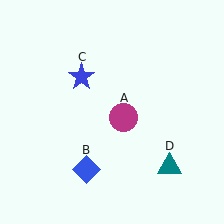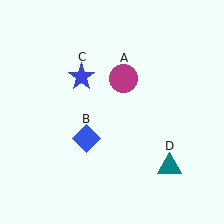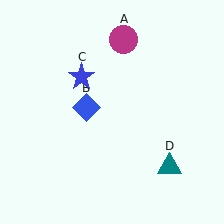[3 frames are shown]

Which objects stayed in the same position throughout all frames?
Blue star (object C) and teal triangle (object D) remained stationary.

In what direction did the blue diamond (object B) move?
The blue diamond (object B) moved up.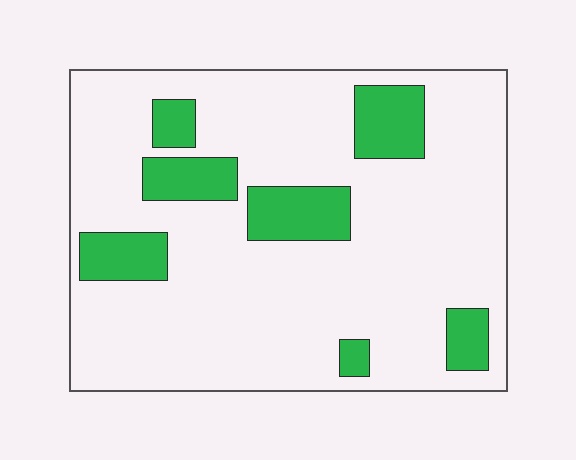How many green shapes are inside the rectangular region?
7.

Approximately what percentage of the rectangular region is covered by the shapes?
Approximately 20%.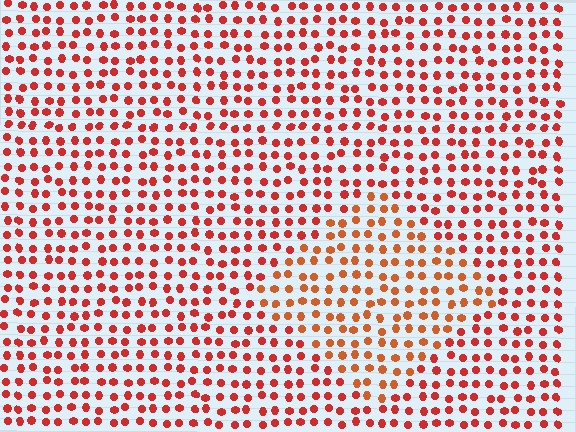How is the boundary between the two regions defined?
The boundary is defined purely by a slight shift in hue (about 20 degrees). Spacing, size, and orientation are identical on both sides.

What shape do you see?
I see a diamond.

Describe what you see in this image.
The image is filled with small red elements in a uniform arrangement. A diamond-shaped region is visible where the elements are tinted to a slightly different hue, forming a subtle color boundary.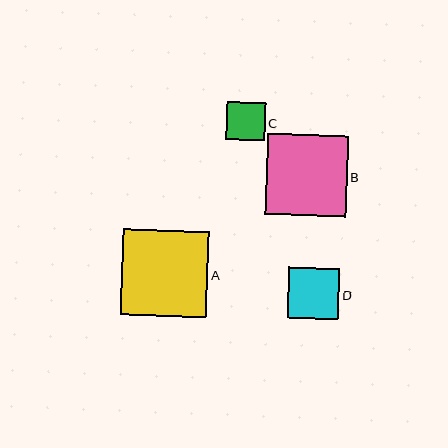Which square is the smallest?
Square C is the smallest with a size of approximately 38 pixels.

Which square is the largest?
Square A is the largest with a size of approximately 86 pixels.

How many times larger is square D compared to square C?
Square D is approximately 1.3 times the size of square C.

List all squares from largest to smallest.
From largest to smallest: A, B, D, C.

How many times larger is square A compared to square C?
Square A is approximately 2.2 times the size of square C.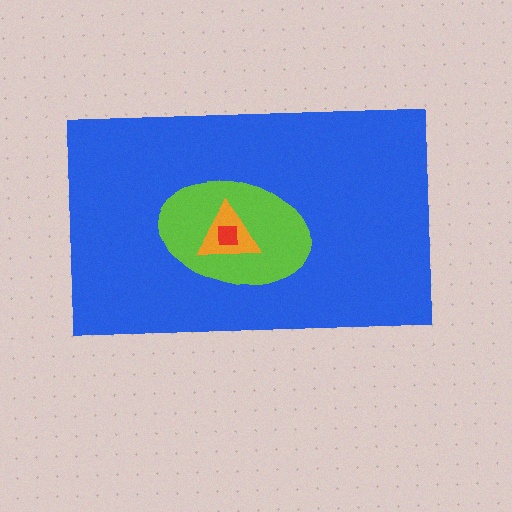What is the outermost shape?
The blue rectangle.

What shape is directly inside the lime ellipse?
The orange triangle.